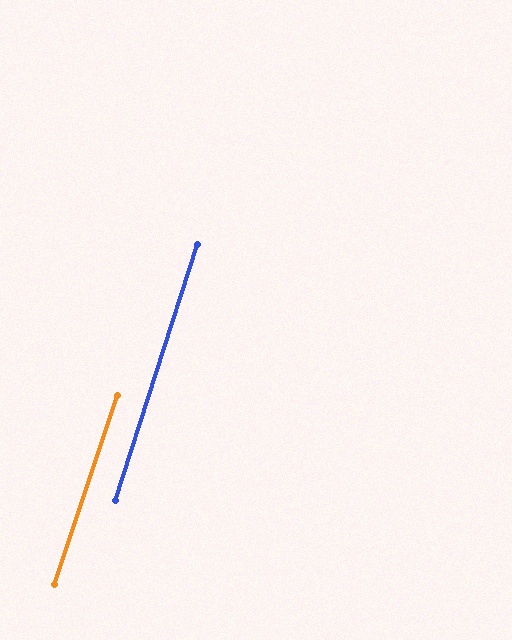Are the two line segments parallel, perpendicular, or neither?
Parallel — their directions differ by only 0.8°.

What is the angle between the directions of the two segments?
Approximately 1 degree.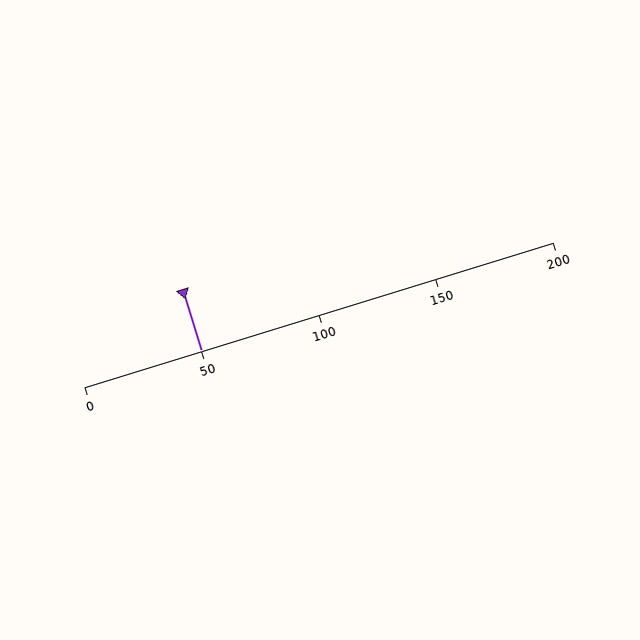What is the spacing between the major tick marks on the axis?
The major ticks are spaced 50 apart.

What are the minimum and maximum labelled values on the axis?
The axis runs from 0 to 200.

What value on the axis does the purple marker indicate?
The marker indicates approximately 50.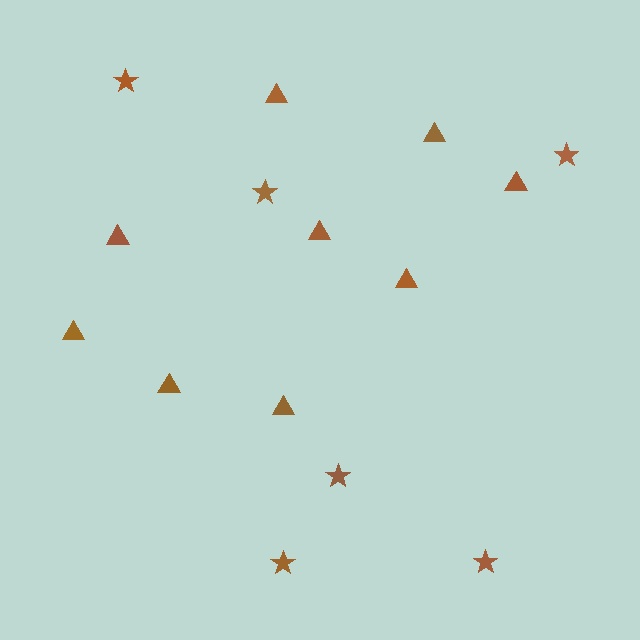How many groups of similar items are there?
There are 2 groups: one group of triangles (9) and one group of stars (6).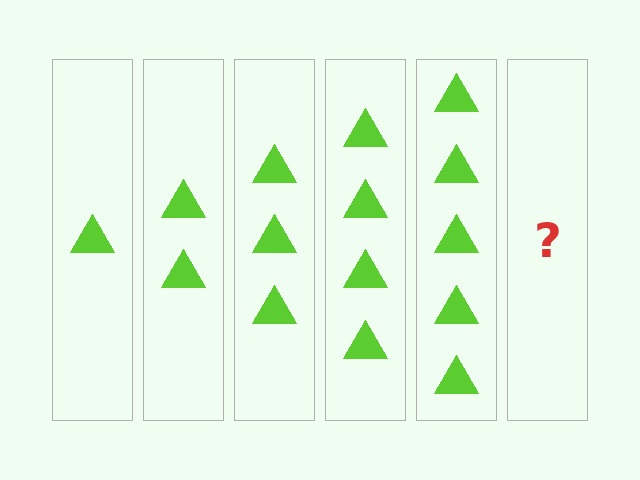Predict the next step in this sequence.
The next step is 6 triangles.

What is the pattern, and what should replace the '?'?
The pattern is that each step adds one more triangle. The '?' should be 6 triangles.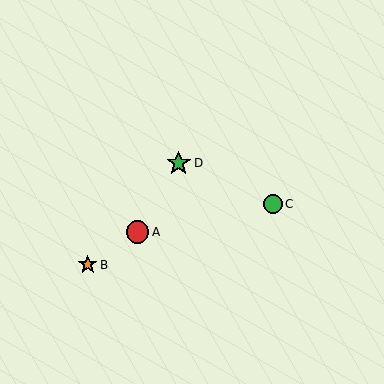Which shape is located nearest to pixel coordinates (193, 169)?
The green star (labeled D) at (179, 163) is nearest to that location.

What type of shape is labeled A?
Shape A is a red circle.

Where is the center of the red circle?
The center of the red circle is at (137, 232).